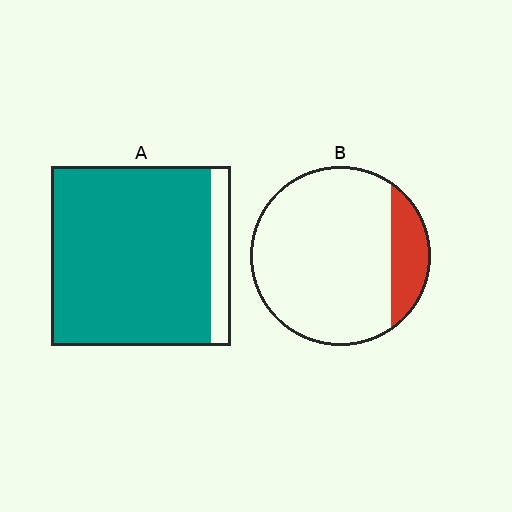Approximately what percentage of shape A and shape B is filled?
A is approximately 90% and B is approximately 15%.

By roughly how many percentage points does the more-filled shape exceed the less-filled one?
By roughly 75 percentage points (A over B).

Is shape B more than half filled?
No.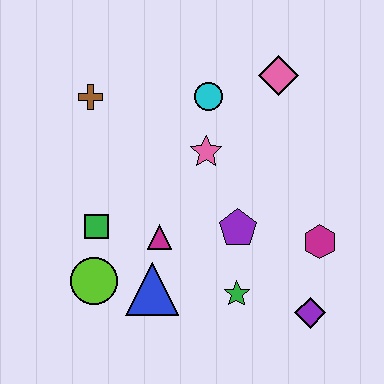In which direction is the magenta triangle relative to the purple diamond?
The magenta triangle is to the left of the purple diamond.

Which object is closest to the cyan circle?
The pink star is closest to the cyan circle.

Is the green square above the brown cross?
No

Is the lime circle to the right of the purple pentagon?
No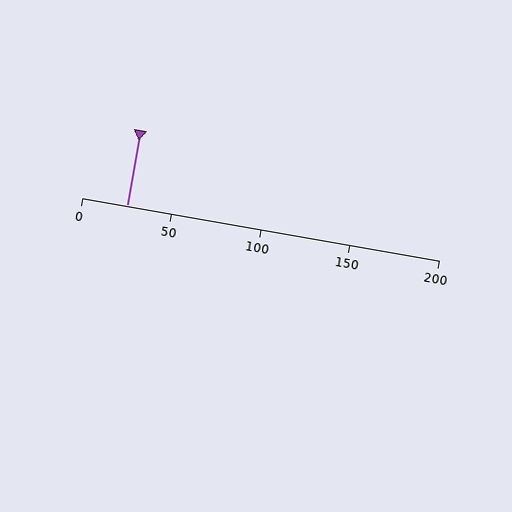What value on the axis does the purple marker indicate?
The marker indicates approximately 25.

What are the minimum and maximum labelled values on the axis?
The axis runs from 0 to 200.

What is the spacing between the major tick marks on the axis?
The major ticks are spaced 50 apart.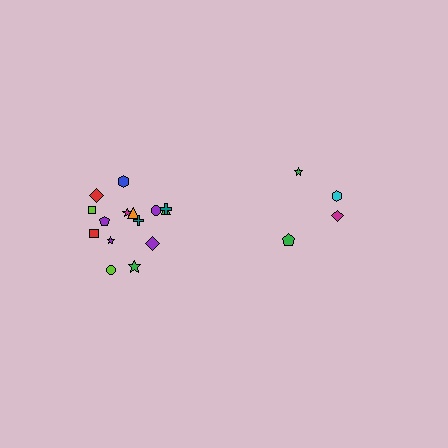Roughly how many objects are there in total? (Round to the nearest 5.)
Roughly 20 objects in total.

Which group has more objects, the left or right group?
The left group.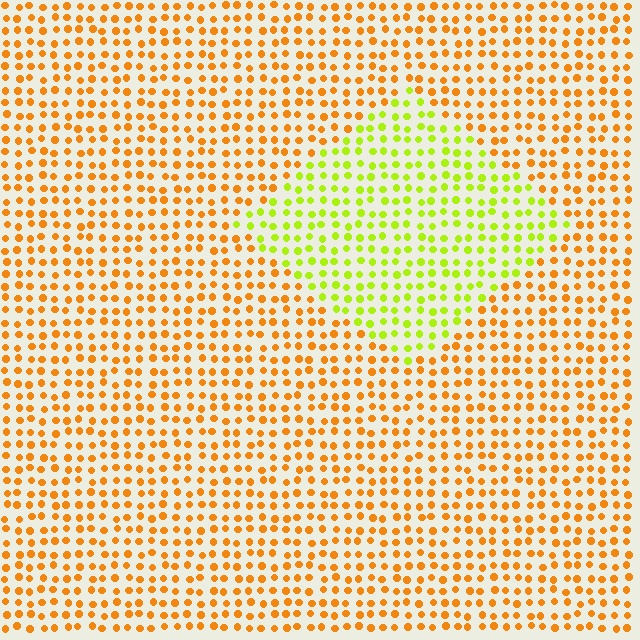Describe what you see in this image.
The image is filled with small orange elements in a uniform arrangement. A diamond-shaped region is visible where the elements are tinted to a slightly different hue, forming a subtle color boundary.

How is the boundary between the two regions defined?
The boundary is defined purely by a slight shift in hue (about 48 degrees). Spacing, size, and orientation are identical on both sides.